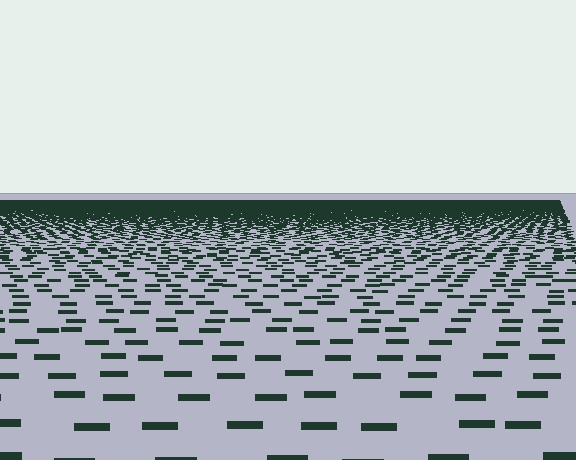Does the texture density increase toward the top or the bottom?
Density increases toward the top.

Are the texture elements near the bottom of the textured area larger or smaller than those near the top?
Larger. Near the bottom, elements are closer to the viewer and appear at a bigger on-screen size.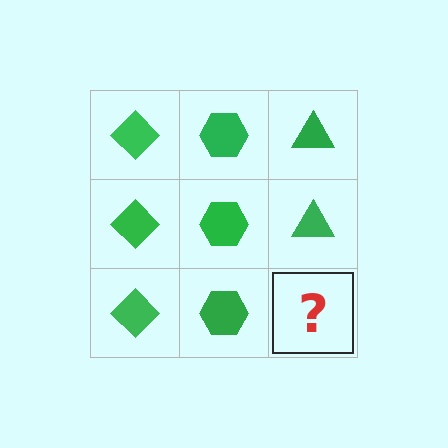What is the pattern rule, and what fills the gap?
The rule is that each column has a consistent shape. The gap should be filled with a green triangle.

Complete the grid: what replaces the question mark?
The question mark should be replaced with a green triangle.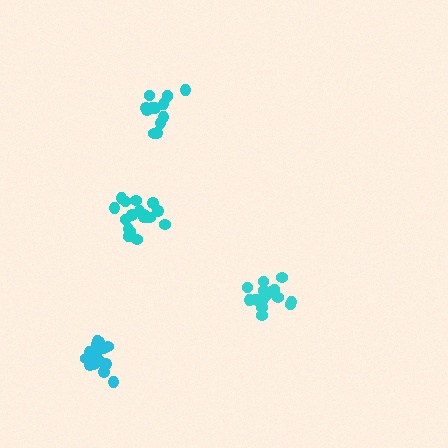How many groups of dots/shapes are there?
There are 4 groups.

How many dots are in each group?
Group 1: 17 dots, Group 2: 16 dots, Group 3: 18 dots, Group 4: 13 dots (64 total).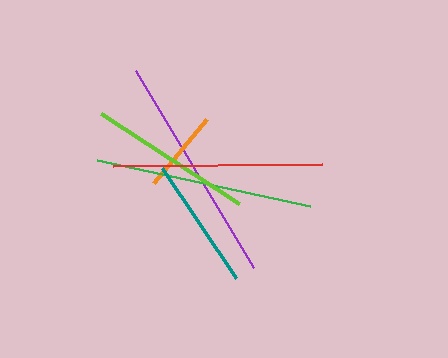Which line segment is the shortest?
The orange line is the shortest at approximately 83 pixels.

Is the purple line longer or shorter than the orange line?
The purple line is longer than the orange line.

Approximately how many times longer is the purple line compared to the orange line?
The purple line is approximately 2.8 times the length of the orange line.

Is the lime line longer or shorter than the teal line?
The lime line is longer than the teal line.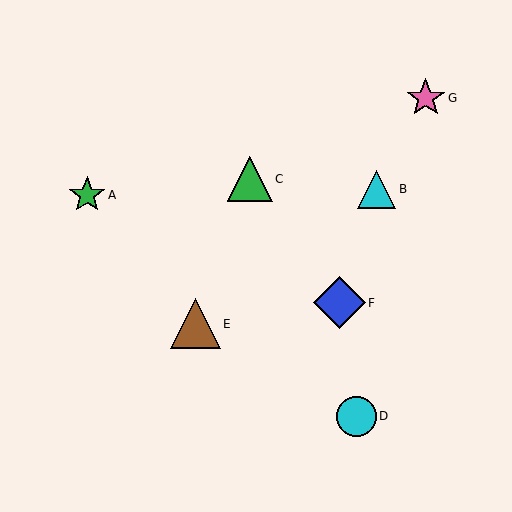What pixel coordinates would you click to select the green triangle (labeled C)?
Click at (250, 179) to select the green triangle C.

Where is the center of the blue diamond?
The center of the blue diamond is at (339, 303).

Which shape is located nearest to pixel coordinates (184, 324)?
The brown triangle (labeled E) at (195, 324) is nearest to that location.